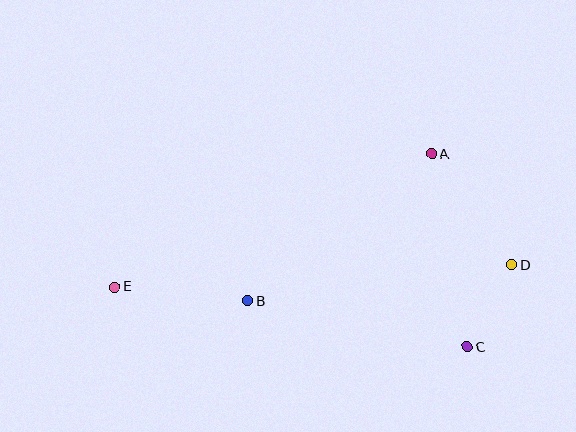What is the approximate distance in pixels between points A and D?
The distance between A and D is approximately 137 pixels.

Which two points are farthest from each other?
Points D and E are farthest from each other.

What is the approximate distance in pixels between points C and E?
The distance between C and E is approximately 357 pixels.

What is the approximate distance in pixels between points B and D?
The distance between B and D is approximately 267 pixels.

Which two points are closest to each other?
Points C and D are closest to each other.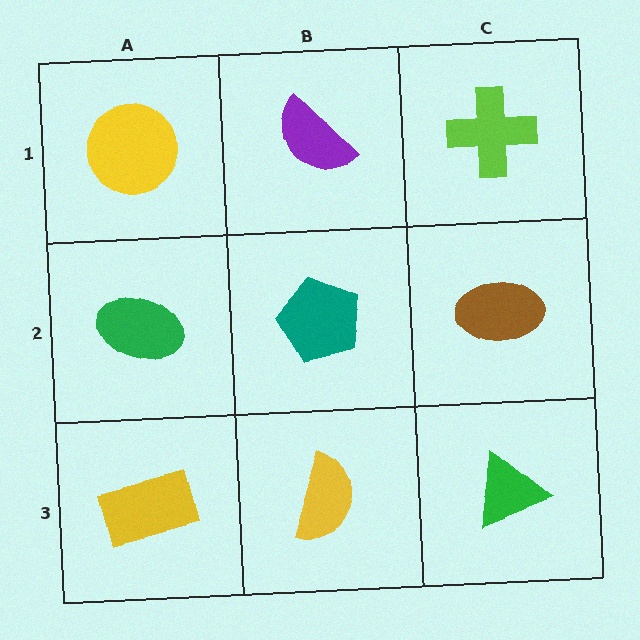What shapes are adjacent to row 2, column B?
A purple semicircle (row 1, column B), a yellow semicircle (row 3, column B), a green ellipse (row 2, column A), a brown ellipse (row 2, column C).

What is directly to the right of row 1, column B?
A lime cross.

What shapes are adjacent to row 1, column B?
A teal pentagon (row 2, column B), a yellow circle (row 1, column A), a lime cross (row 1, column C).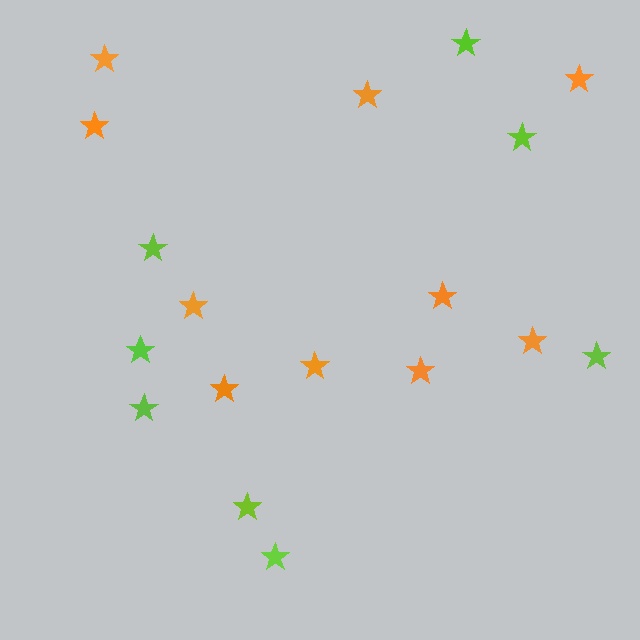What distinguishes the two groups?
There are 2 groups: one group of lime stars (8) and one group of orange stars (10).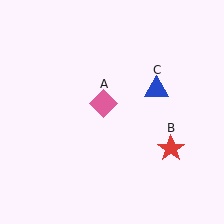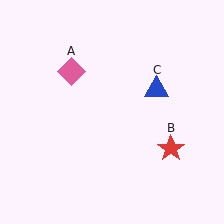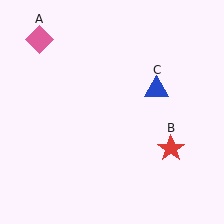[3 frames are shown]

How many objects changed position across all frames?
1 object changed position: pink diamond (object A).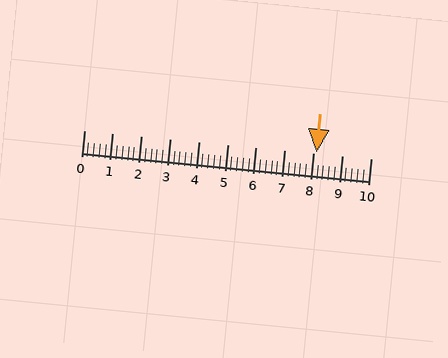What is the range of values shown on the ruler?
The ruler shows values from 0 to 10.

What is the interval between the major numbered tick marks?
The major tick marks are spaced 1 units apart.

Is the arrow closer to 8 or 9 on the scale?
The arrow is closer to 8.